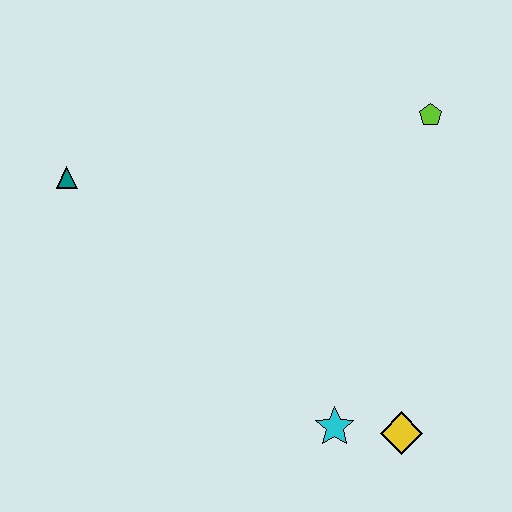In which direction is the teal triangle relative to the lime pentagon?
The teal triangle is to the left of the lime pentagon.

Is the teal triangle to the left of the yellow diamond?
Yes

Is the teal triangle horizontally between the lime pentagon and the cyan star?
No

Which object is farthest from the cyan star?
The teal triangle is farthest from the cyan star.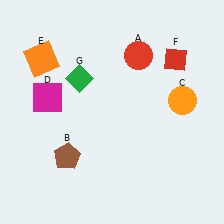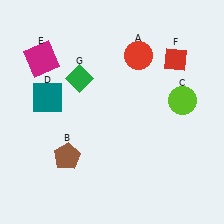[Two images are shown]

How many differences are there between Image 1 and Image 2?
There are 3 differences between the two images.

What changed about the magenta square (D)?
In Image 1, D is magenta. In Image 2, it changed to teal.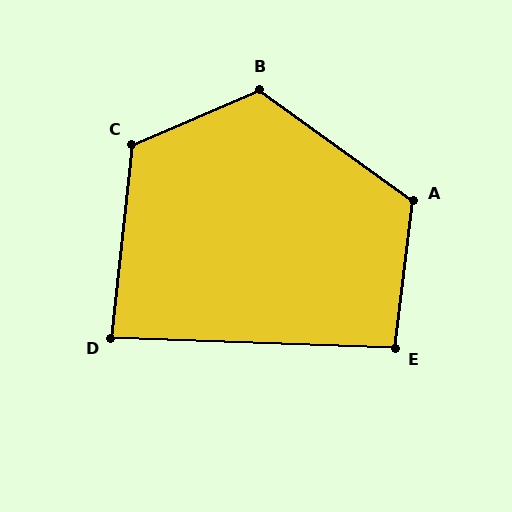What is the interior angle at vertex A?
Approximately 119 degrees (obtuse).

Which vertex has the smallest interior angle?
D, at approximately 86 degrees.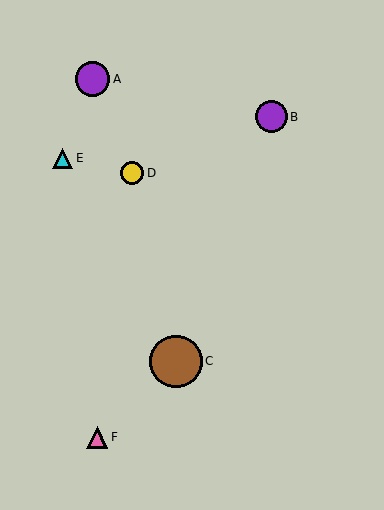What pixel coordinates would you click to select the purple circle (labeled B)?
Click at (271, 117) to select the purple circle B.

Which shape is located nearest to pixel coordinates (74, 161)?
The cyan triangle (labeled E) at (63, 158) is nearest to that location.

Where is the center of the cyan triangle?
The center of the cyan triangle is at (63, 158).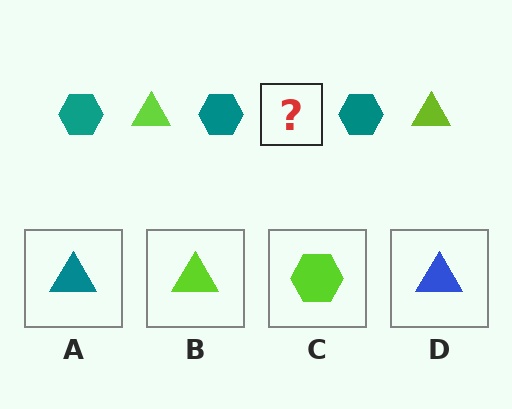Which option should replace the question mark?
Option B.